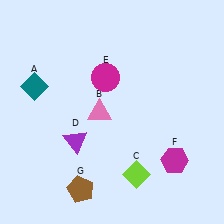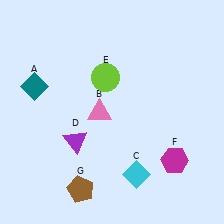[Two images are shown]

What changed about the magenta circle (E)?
In Image 1, E is magenta. In Image 2, it changed to lime.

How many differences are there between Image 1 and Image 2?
There are 2 differences between the two images.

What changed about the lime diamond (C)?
In Image 1, C is lime. In Image 2, it changed to cyan.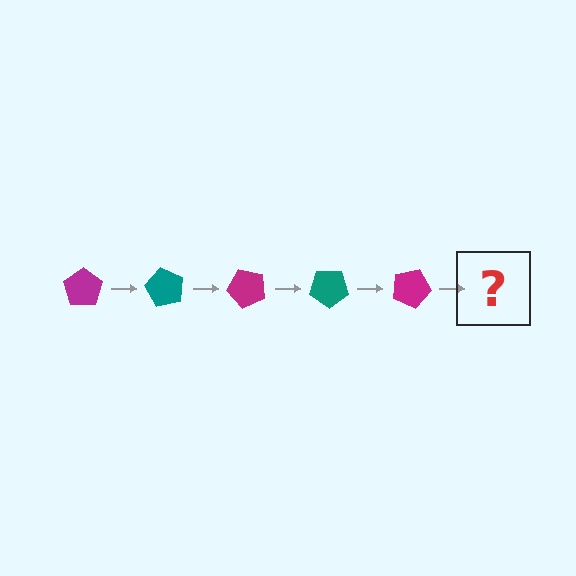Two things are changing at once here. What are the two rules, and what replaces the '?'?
The two rules are that it rotates 60 degrees each step and the color cycles through magenta and teal. The '?' should be a teal pentagon, rotated 300 degrees from the start.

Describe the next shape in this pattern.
It should be a teal pentagon, rotated 300 degrees from the start.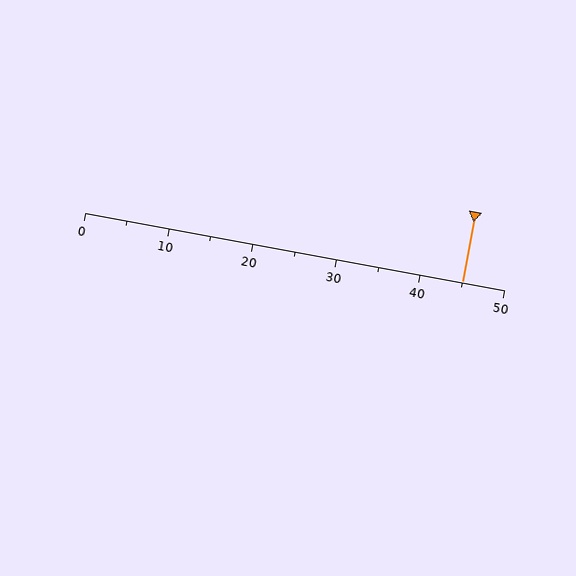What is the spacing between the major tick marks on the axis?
The major ticks are spaced 10 apart.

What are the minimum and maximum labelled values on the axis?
The axis runs from 0 to 50.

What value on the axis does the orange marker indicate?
The marker indicates approximately 45.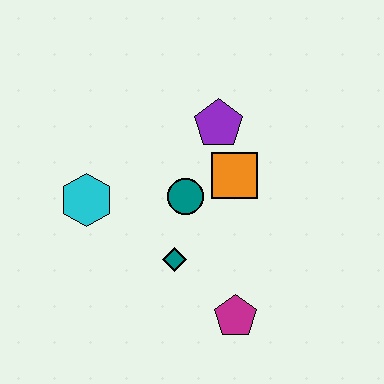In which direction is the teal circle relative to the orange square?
The teal circle is to the left of the orange square.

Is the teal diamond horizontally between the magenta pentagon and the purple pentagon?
No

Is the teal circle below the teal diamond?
No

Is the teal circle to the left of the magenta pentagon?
Yes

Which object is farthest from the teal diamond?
The purple pentagon is farthest from the teal diamond.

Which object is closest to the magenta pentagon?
The teal diamond is closest to the magenta pentagon.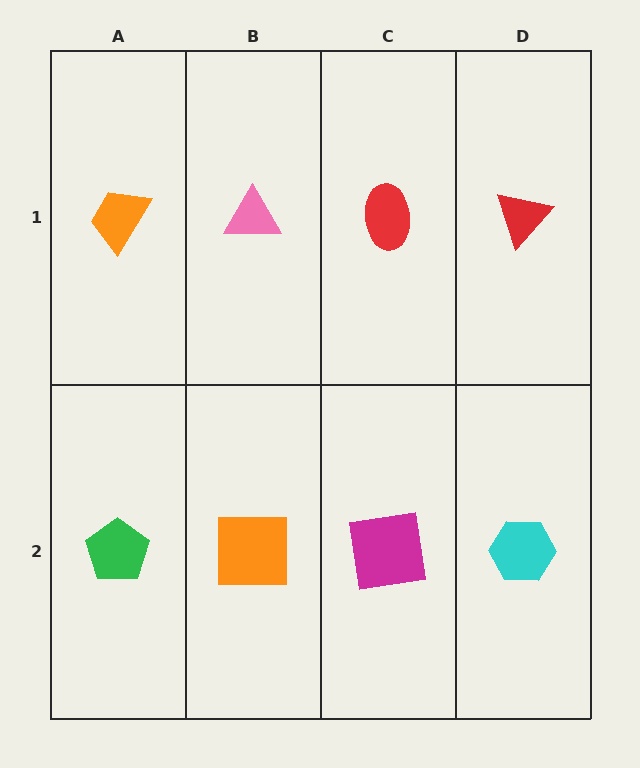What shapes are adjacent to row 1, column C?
A magenta square (row 2, column C), a pink triangle (row 1, column B), a red triangle (row 1, column D).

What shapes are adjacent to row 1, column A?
A green pentagon (row 2, column A), a pink triangle (row 1, column B).